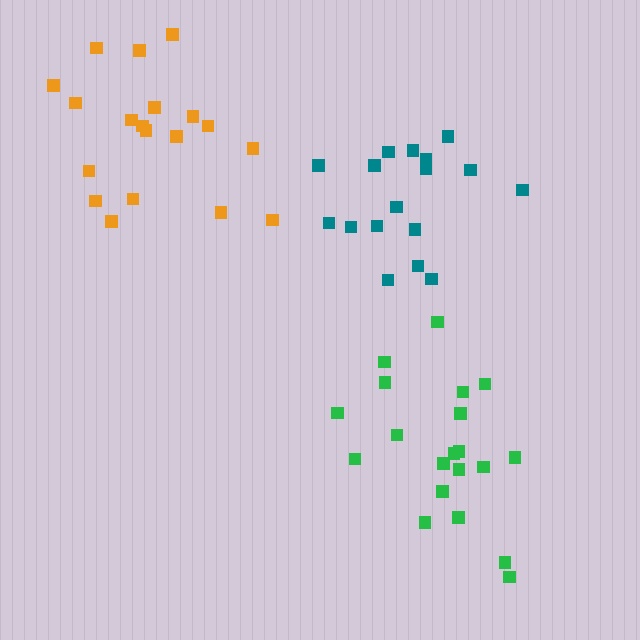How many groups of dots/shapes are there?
There are 3 groups.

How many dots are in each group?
Group 1: 20 dots, Group 2: 17 dots, Group 3: 19 dots (56 total).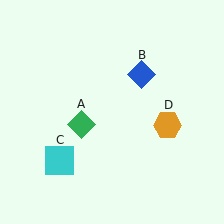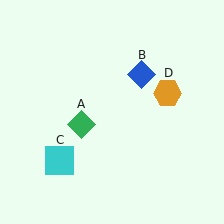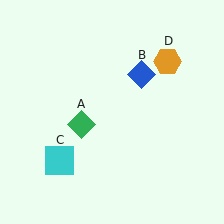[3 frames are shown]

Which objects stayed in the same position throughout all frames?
Green diamond (object A) and blue diamond (object B) and cyan square (object C) remained stationary.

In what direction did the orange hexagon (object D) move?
The orange hexagon (object D) moved up.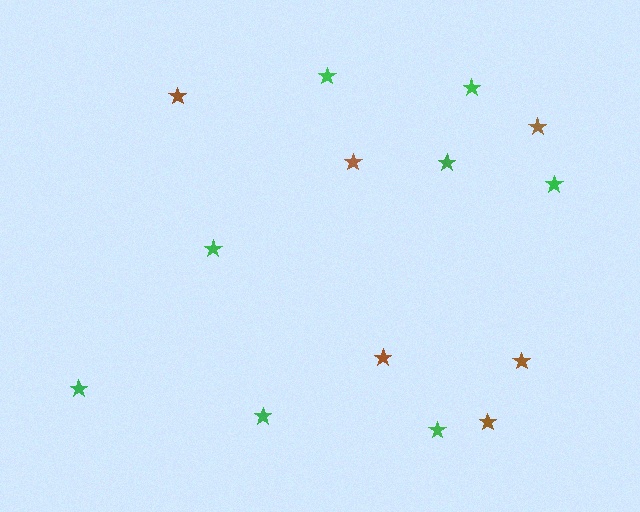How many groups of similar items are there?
There are 2 groups: one group of brown stars (6) and one group of green stars (8).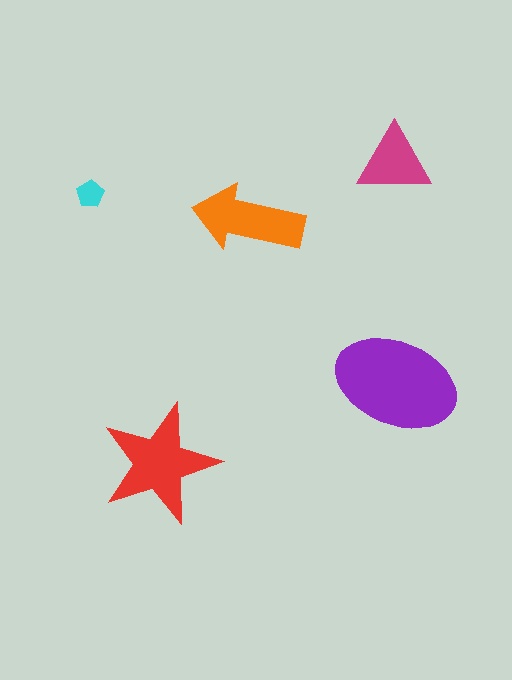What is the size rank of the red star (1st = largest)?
2nd.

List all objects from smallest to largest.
The cyan pentagon, the magenta triangle, the orange arrow, the red star, the purple ellipse.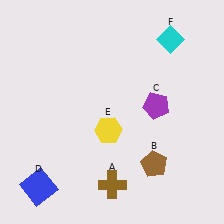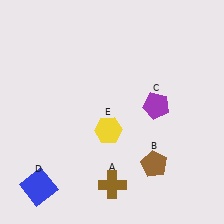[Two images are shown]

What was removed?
The cyan diamond (F) was removed in Image 2.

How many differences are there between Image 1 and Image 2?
There is 1 difference between the two images.